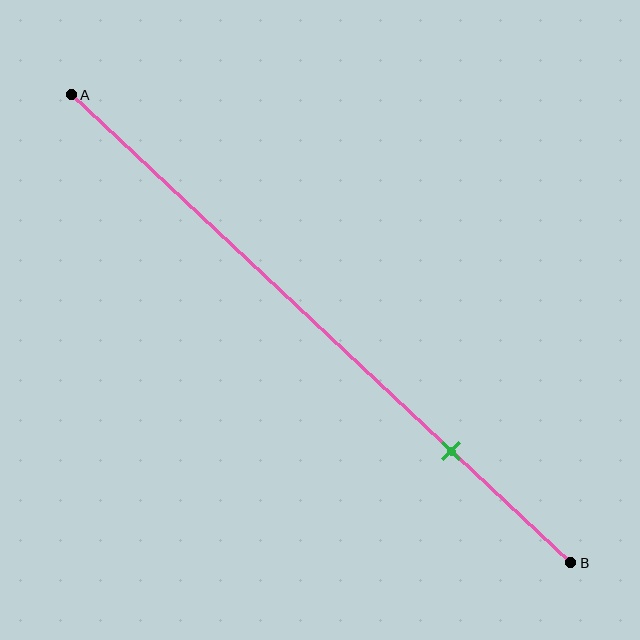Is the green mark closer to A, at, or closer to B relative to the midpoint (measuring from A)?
The green mark is closer to point B than the midpoint of segment AB.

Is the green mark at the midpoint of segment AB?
No, the mark is at about 75% from A, not at the 50% midpoint.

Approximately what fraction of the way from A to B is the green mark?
The green mark is approximately 75% of the way from A to B.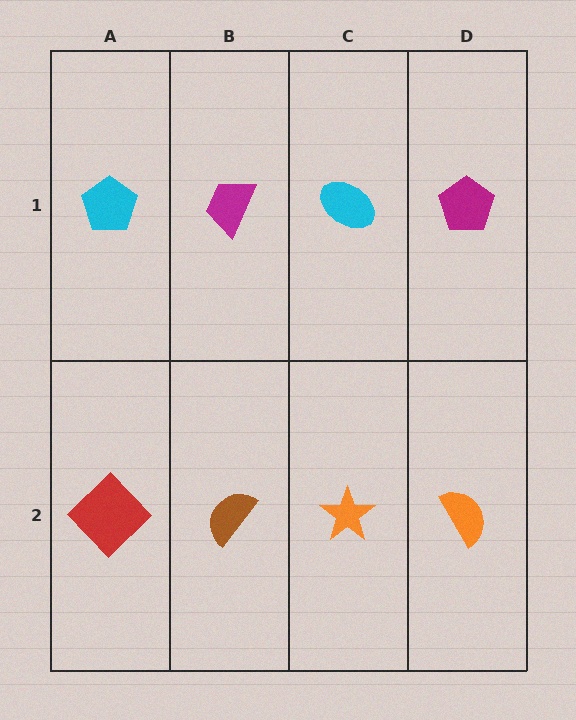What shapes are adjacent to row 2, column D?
A magenta pentagon (row 1, column D), an orange star (row 2, column C).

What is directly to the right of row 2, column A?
A brown semicircle.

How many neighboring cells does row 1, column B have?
3.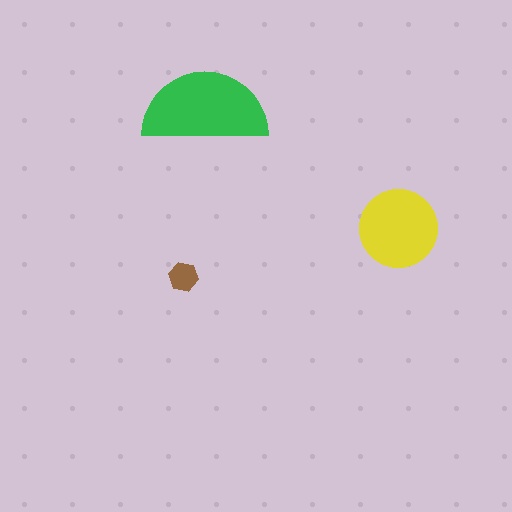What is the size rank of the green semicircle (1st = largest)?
1st.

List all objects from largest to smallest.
The green semicircle, the yellow circle, the brown hexagon.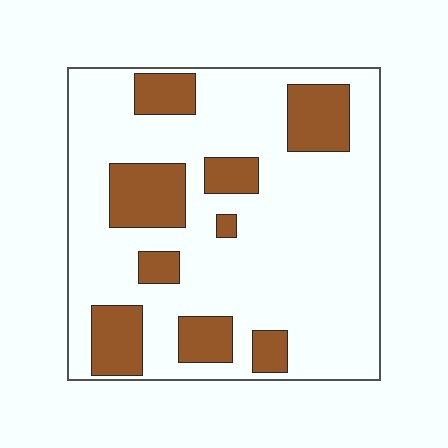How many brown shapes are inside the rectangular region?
9.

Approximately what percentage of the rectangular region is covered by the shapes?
Approximately 25%.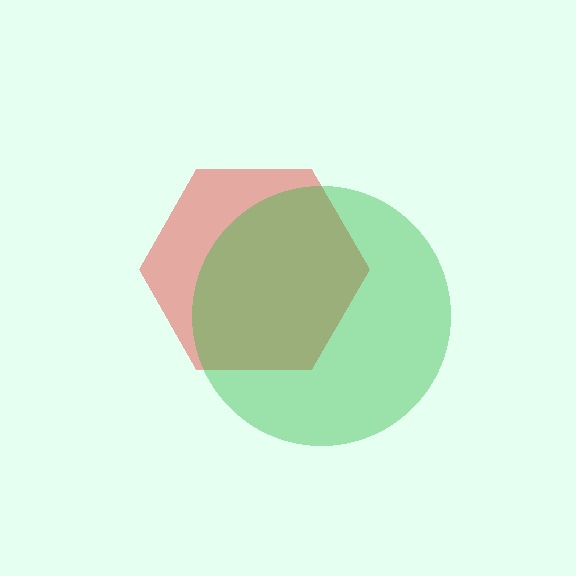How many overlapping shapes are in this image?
There are 2 overlapping shapes in the image.